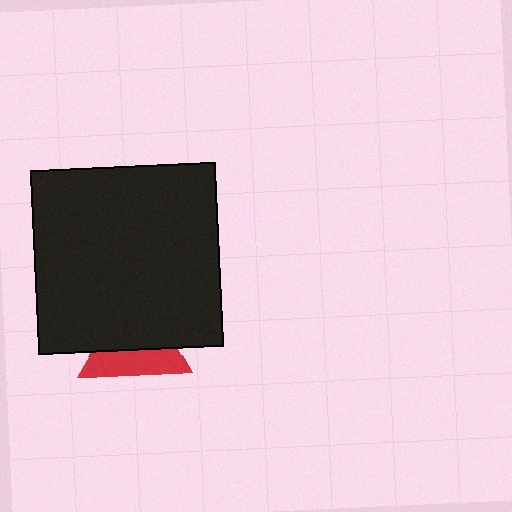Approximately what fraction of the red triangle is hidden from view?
Roughly 58% of the red triangle is hidden behind the black square.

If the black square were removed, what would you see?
You would see the complete red triangle.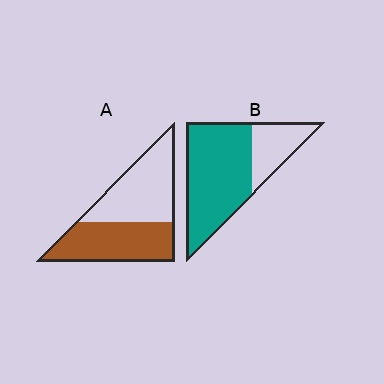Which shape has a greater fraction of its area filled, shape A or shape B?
Shape B.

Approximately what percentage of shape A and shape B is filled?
A is approximately 50% and B is approximately 70%.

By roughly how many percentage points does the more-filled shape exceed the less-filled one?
By roughly 25 percentage points (B over A).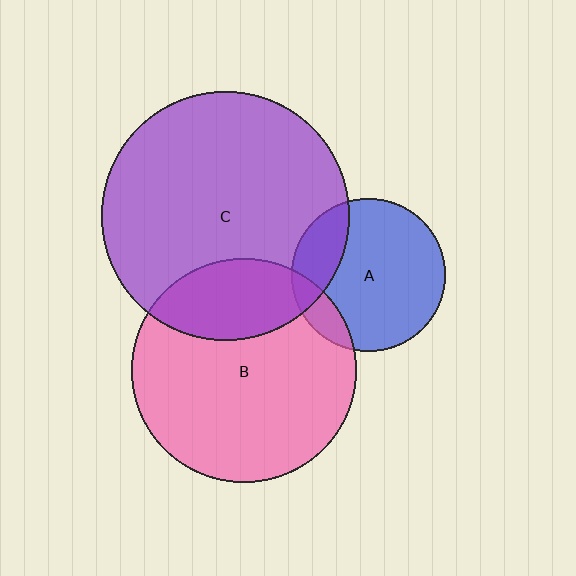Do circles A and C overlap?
Yes.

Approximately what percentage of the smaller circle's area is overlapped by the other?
Approximately 20%.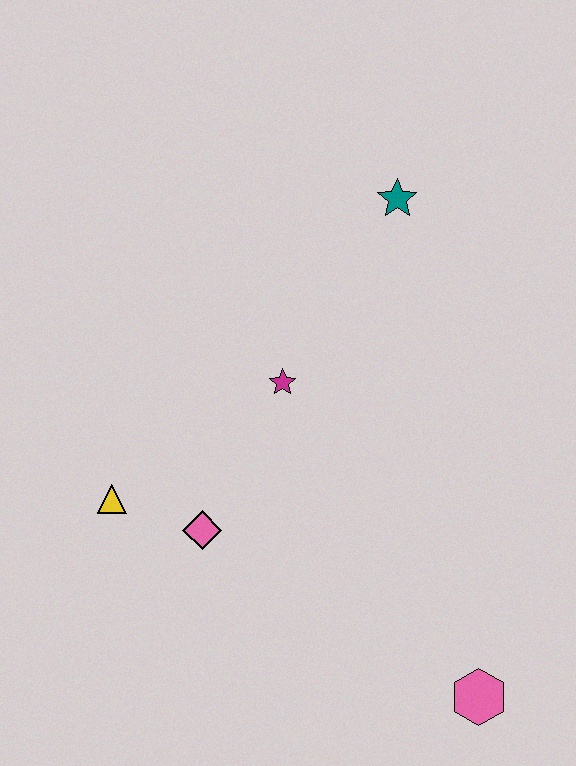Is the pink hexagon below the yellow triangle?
Yes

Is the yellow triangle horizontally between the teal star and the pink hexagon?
No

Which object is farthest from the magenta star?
The pink hexagon is farthest from the magenta star.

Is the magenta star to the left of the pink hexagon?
Yes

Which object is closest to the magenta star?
The pink diamond is closest to the magenta star.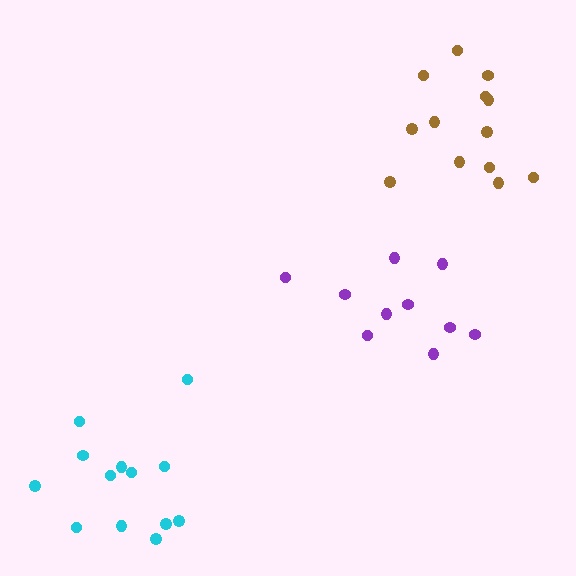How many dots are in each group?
Group 1: 10 dots, Group 2: 13 dots, Group 3: 13 dots (36 total).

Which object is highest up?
The brown cluster is topmost.